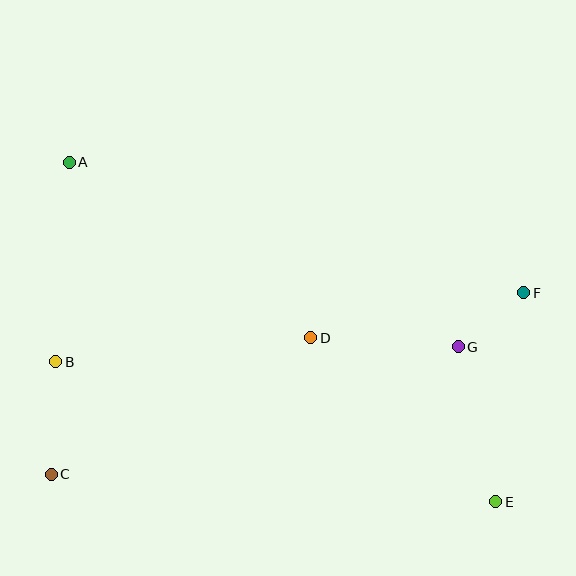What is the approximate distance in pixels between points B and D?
The distance between B and D is approximately 256 pixels.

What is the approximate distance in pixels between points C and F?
The distance between C and F is approximately 506 pixels.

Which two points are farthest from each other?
Points A and E are farthest from each other.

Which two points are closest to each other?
Points F and G are closest to each other.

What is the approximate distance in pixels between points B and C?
The distance between B and C is approximately 113 pixels.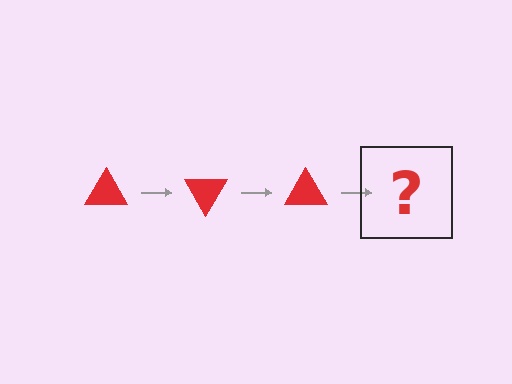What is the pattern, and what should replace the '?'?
The pattern is that the triangle rotates 60 degrees each step. The '?' should be a red triangle rotated 180 degrees.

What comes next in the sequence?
The next element should be a red triangle rotated 180 degrees.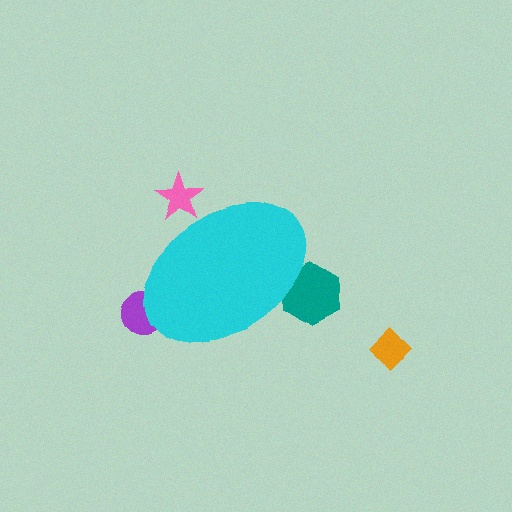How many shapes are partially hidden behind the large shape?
3 shapes are partially hidden.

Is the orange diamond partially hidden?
No, the orange diamond is fully visible.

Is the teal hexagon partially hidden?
Yes, the teal hexagon is partially hidden behind the cyan ellipse.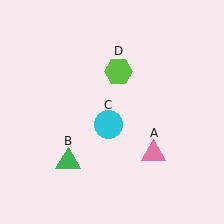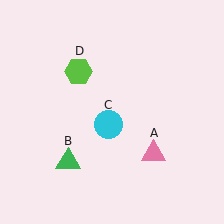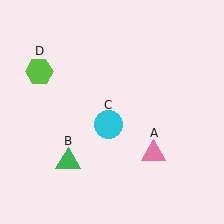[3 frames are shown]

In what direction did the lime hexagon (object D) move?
The lime hexagon (object D) moved left.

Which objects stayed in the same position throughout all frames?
Pink triangle (object A) and green triangle (object B) and cyan circle (object C) remained stationary.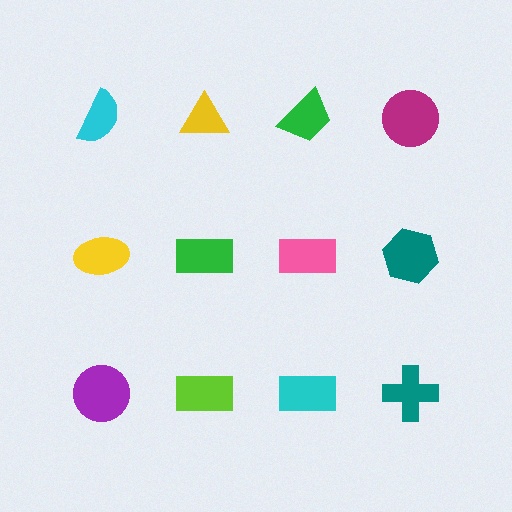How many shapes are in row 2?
4 shapes.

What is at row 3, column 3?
A cyan rectangle.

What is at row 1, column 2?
A yellow triangle.